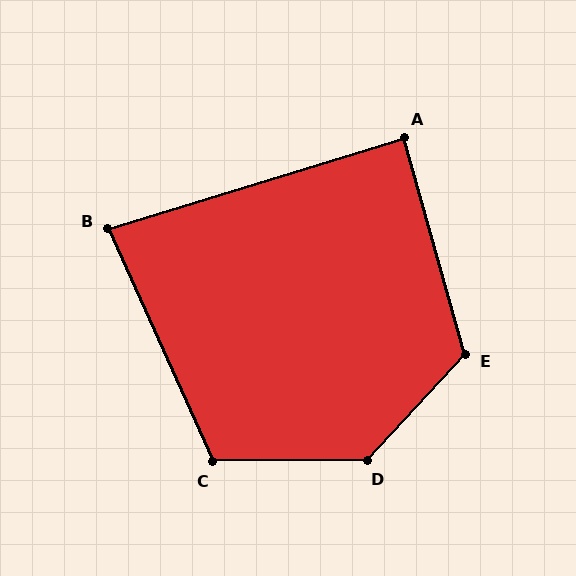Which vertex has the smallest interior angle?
B, at approximately 83 degrees.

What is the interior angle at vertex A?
Approximately 89 degrees (approximately right).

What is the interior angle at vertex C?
Approximately 113 degrees (obtuse).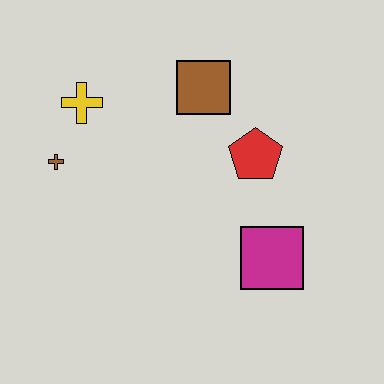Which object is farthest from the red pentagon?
The brown cross is farthest from the red pentagon.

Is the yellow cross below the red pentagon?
No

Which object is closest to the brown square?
The red pentagon is closest to the brown square.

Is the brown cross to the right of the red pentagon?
No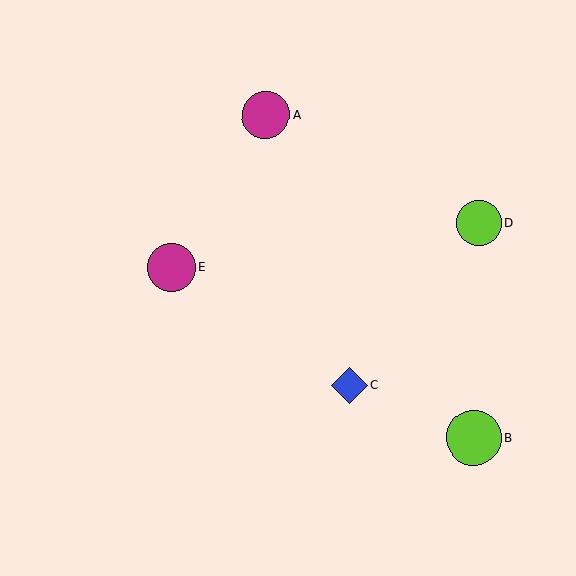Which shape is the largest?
The lime circle (labeled B) is the largest.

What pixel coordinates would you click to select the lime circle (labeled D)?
Click at (479, 222) to select the lime circle D.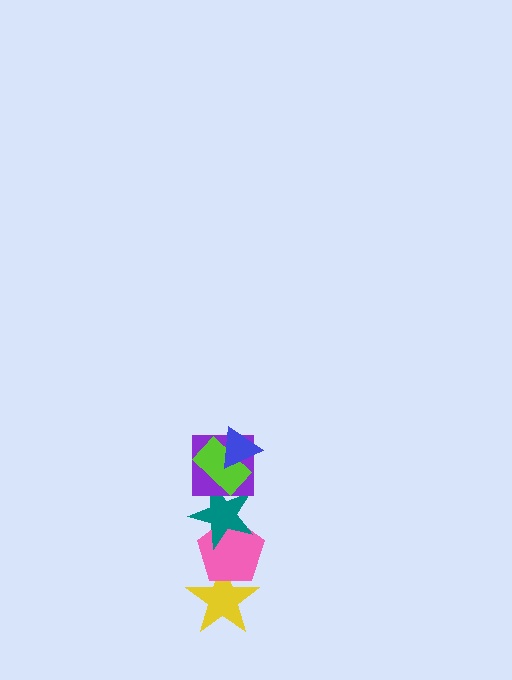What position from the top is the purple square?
The purple square is 3rd from the top.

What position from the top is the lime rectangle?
The lime rectangle is 2nd from the top.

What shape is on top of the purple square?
The lime rectangle is on top of the purple square.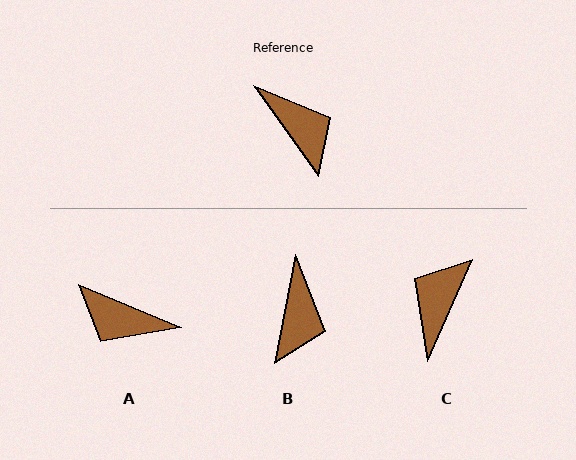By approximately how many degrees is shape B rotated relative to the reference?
Approximately 47 degrees clockwise.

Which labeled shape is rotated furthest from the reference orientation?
A, about 148 degrees away.